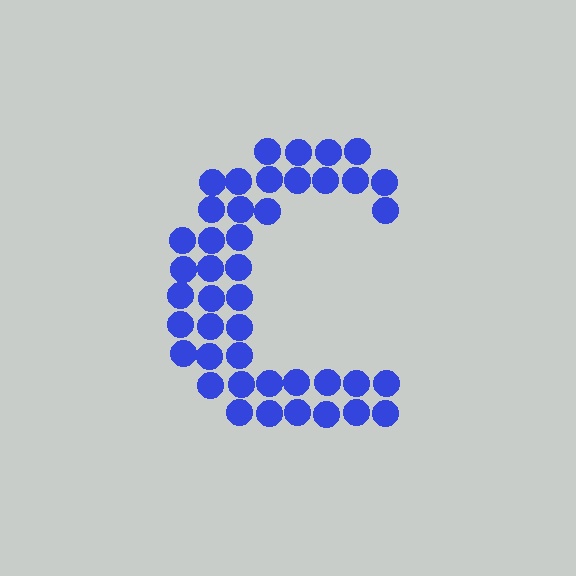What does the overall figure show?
The overall figure shows the letter C.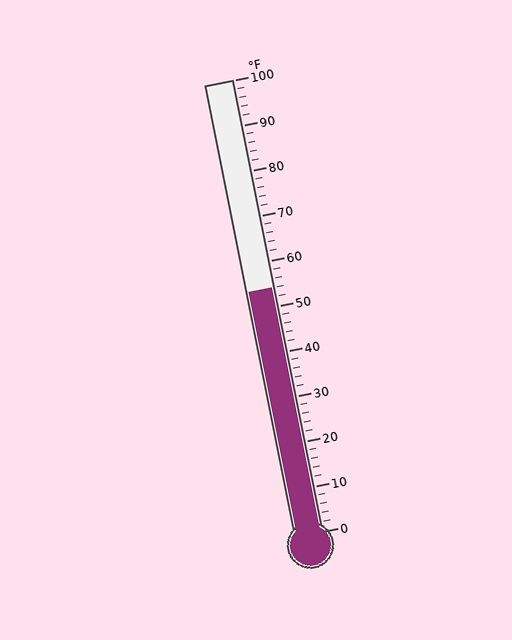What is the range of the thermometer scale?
The thermometer scale ranges from 0°F to 100°F.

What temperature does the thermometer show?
The thermometer shows approximately 54°F.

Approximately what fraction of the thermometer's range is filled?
The thermometer is filled to approximately 55% of its range.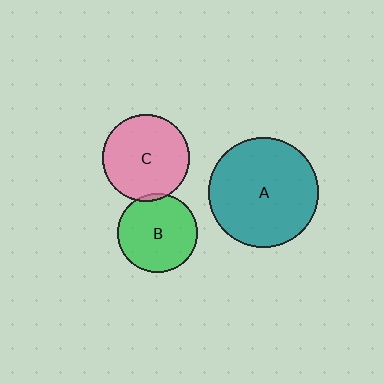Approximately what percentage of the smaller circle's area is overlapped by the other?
Approximately 5%.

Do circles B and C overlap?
Yes.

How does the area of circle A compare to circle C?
Approximately 1.6 times.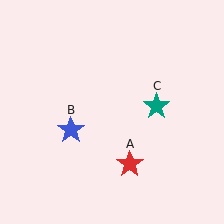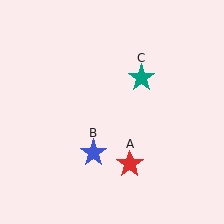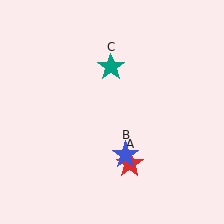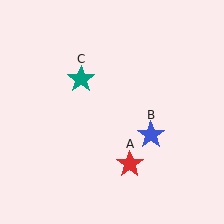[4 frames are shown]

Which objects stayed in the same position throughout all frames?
Red star (object A) remained stationary.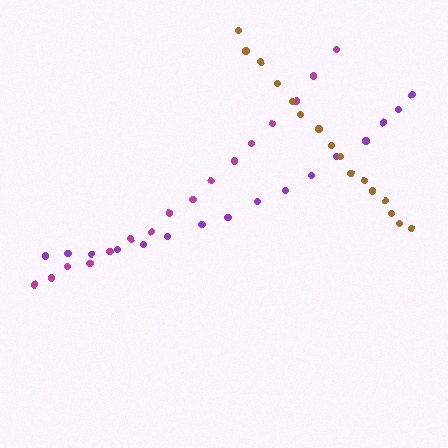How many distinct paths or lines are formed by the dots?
There are 3 distinct paths.